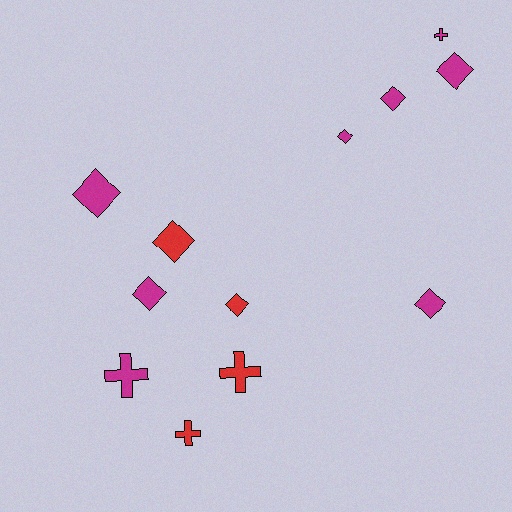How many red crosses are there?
There are 2 red crosses.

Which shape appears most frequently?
Diamond, with 8 objects.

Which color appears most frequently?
Magenta, with 8 objects.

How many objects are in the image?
There are 12 objects.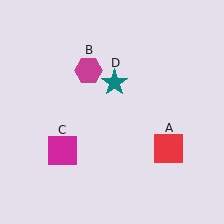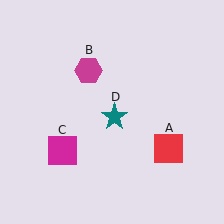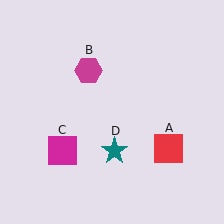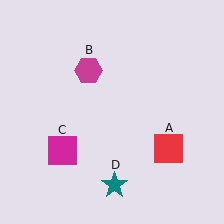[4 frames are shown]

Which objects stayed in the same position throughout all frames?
Red square (object A) and magenta hexagon (object B) and magenta square (object C) remained stationary.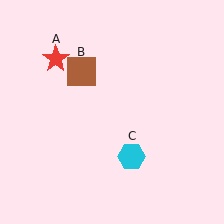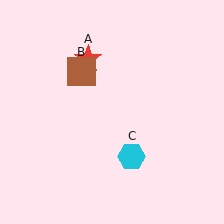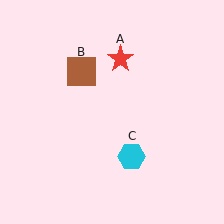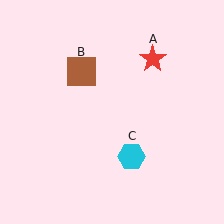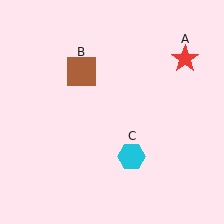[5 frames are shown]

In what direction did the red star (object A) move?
The red star (object A) moved right.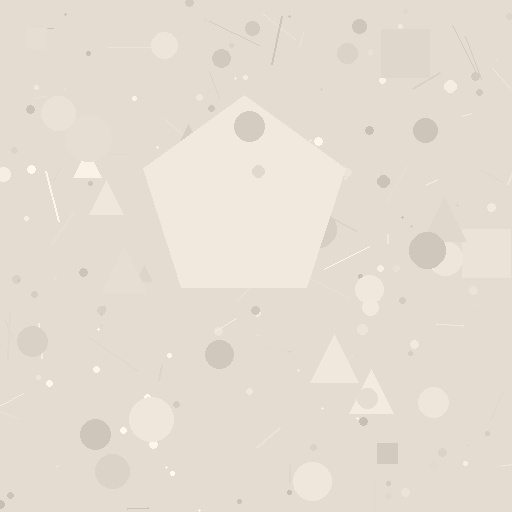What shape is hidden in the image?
A pentagon is hidden in the image.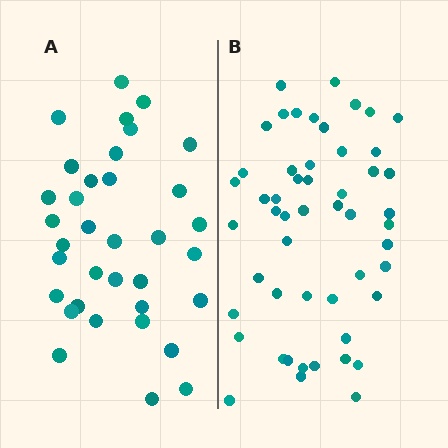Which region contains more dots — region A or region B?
Region B (the right region) has more dots.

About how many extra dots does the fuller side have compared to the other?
Region B has approximately 15 more dots than region A.